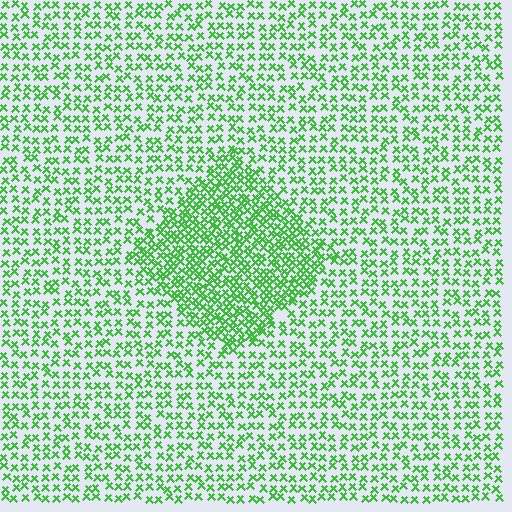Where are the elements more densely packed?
The elements are more densely packed inside the diamond boundary.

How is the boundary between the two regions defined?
The boundary is defined by a change in element density (approximately 1.9x ratio). All elements are the same color, size, and shape.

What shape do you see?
I see a diamond.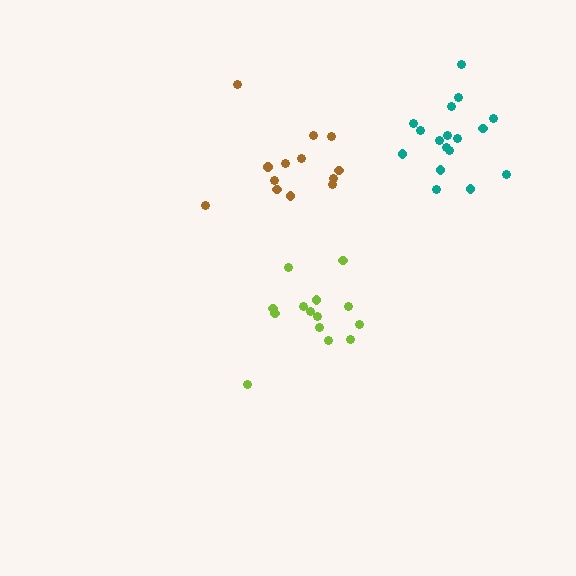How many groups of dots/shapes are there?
There are 3 groups.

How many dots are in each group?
Group 1: 14 dots, Group 2: 13 dots, Group 3: 17 dots (44 total).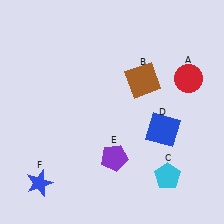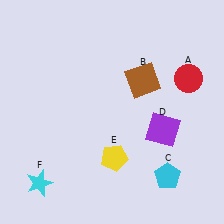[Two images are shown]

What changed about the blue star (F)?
In Image 1, F is blue. In Image 2, it changed to cyan.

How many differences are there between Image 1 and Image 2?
There are 3 differences between the two images.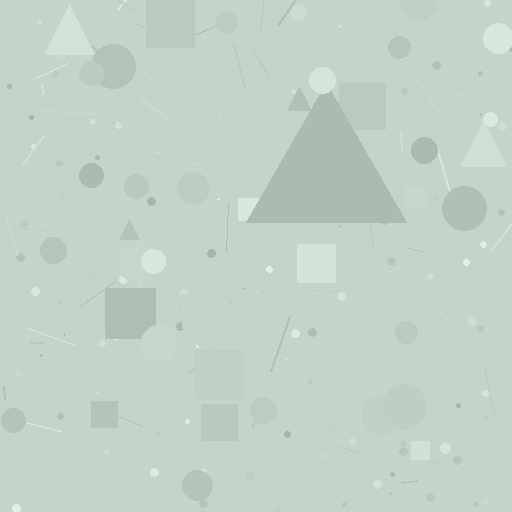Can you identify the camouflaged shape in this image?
The camouflaged shape is a triangle.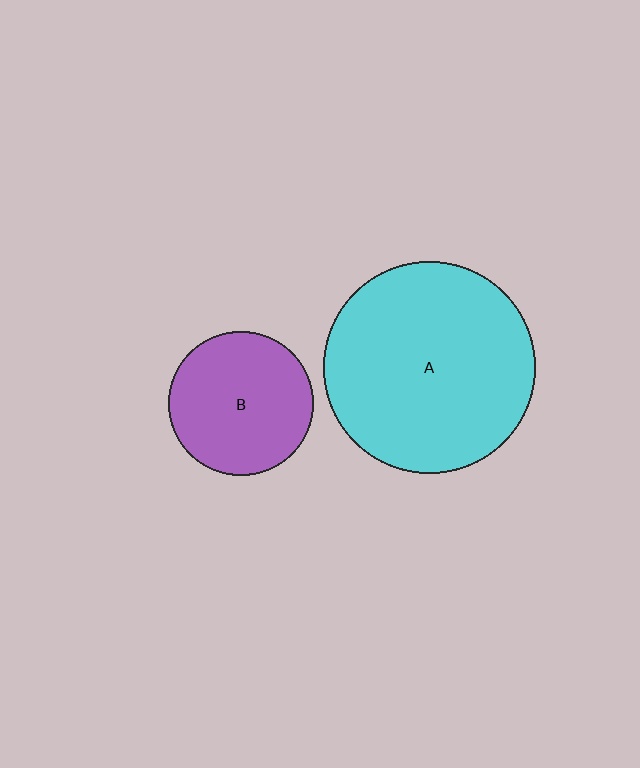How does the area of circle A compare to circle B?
Approximately 2.1 times.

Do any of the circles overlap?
No, none of the circles overlap.